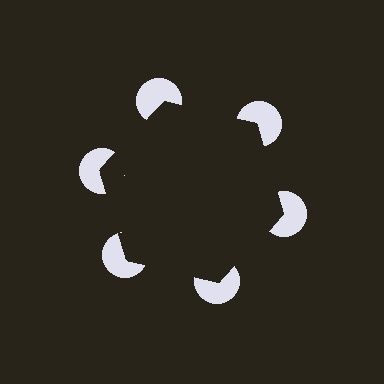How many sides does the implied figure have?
6 sides.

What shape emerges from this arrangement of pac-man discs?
An illusory hexagon — its edges are inferred from the aligned wedge cuts in the pac-man discs, not physically drawn.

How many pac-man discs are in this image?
There are 6 — one at each vertex of the illusory hexagon.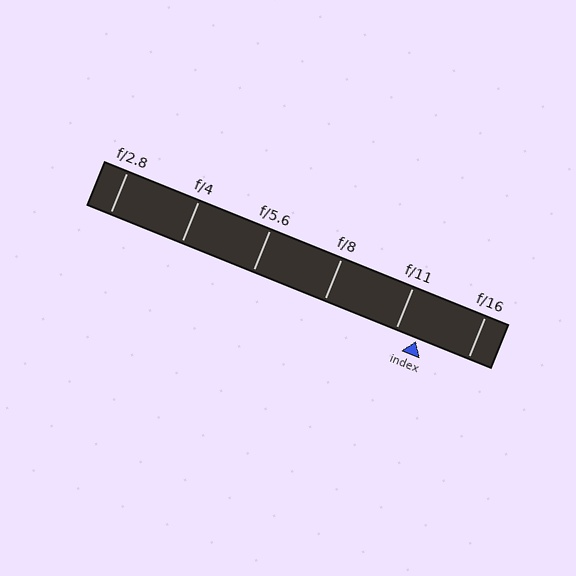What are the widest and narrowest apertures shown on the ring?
The widest aperture shown is f/2.8 and the narrowest is f/16.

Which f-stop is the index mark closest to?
The index mark is closest to f/11.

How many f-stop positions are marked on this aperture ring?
There are 6 f-stop positions marked.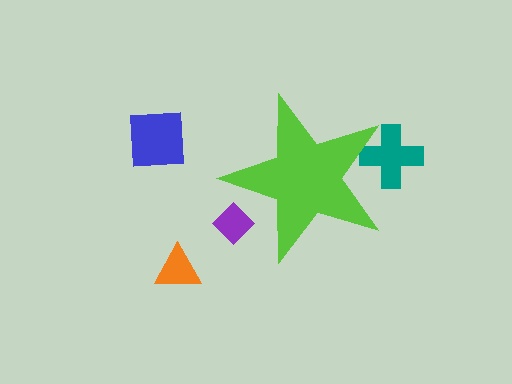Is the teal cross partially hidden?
Yes, the teal cross is partially hidden behind the lime star.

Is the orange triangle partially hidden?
No, the orange triangle is fully visible.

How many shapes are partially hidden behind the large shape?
2 shapes are partially hidden.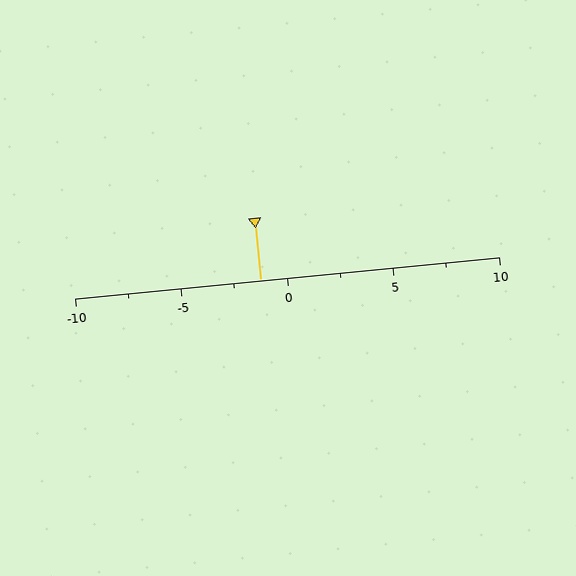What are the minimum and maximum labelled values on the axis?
The axis runs from -10 to 10.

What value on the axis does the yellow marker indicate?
The marker indicates approximately -1.2.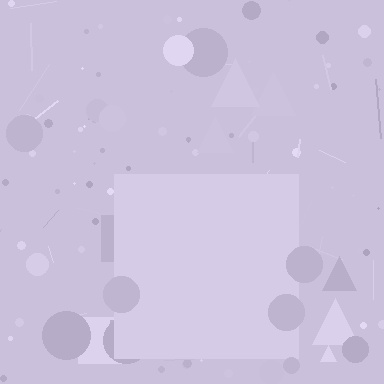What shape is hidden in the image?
A square is hidden in the image.